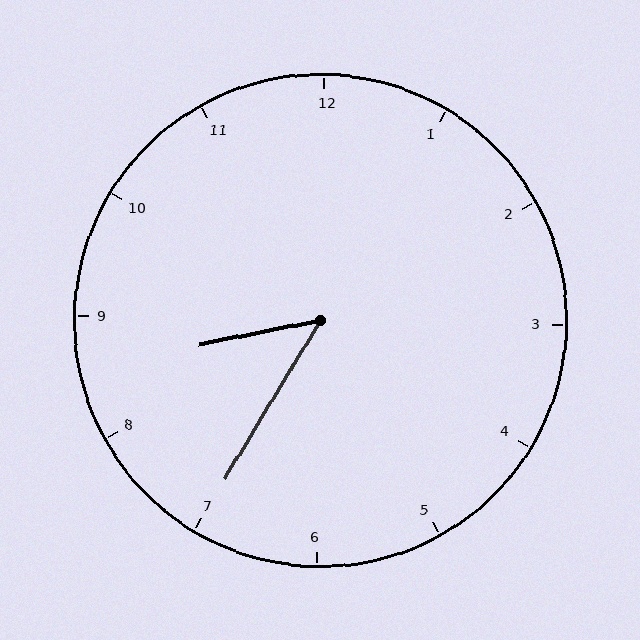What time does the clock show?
8:35.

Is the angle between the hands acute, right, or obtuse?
It is acute.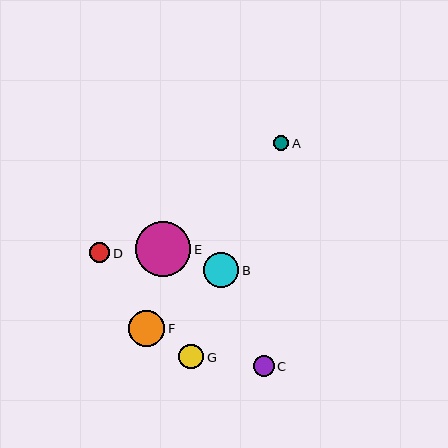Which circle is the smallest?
Circle A is the smallest with a size of approximately 16 pixels.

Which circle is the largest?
Circle E is the largest with a size of approximately 55 pixels.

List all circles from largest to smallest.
From largest to smallest: E, F, B, G, C, D, A.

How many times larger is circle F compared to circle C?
Circle F is approximately 1.8 times the size of circle C.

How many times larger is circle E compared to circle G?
Circle E is approximately 2.2 times the size of circle G.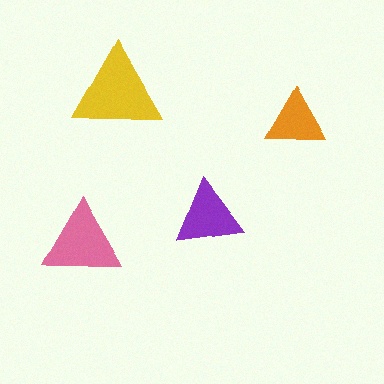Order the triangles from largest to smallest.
the yellow one, the pink one, the purple one, the orange one.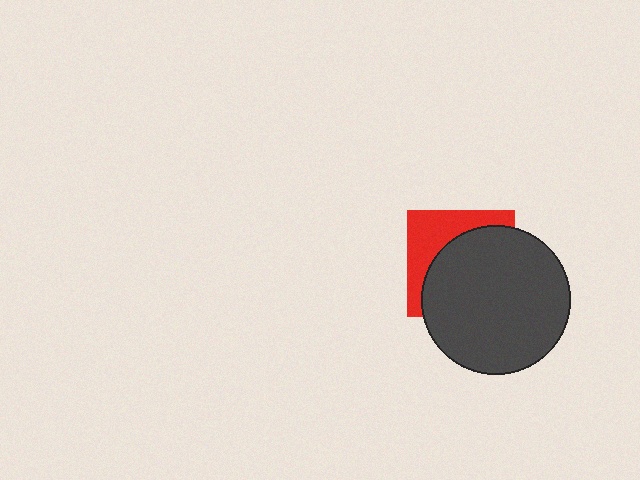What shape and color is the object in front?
The object in front is a dark gray circle.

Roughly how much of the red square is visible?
A small part of it is visible (roughly 36%).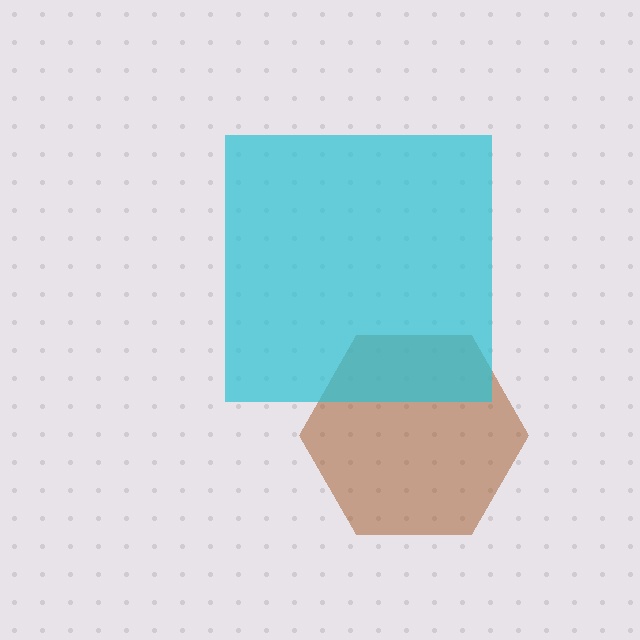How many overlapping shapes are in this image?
There are 2 overlapping shapes in the image.